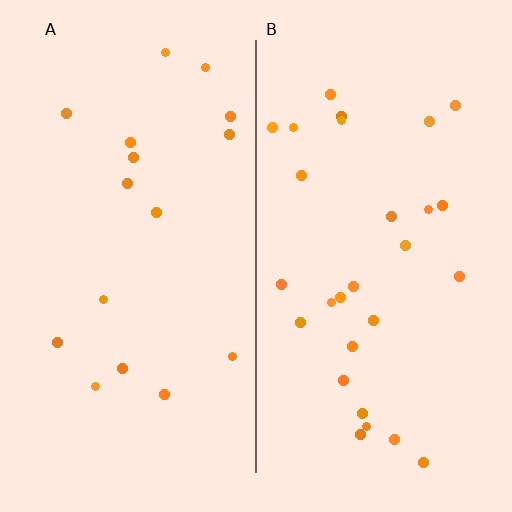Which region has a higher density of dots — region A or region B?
B (the right).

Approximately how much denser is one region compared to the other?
Approximately 1.7× — region B over region A.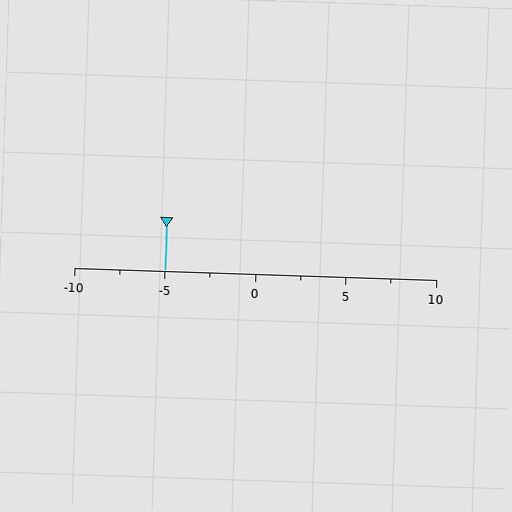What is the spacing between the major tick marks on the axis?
The major ticks are spaced 5 apart.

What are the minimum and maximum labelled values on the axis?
The axis runs from -10 to 10.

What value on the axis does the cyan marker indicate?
The marker indicates approximately -5.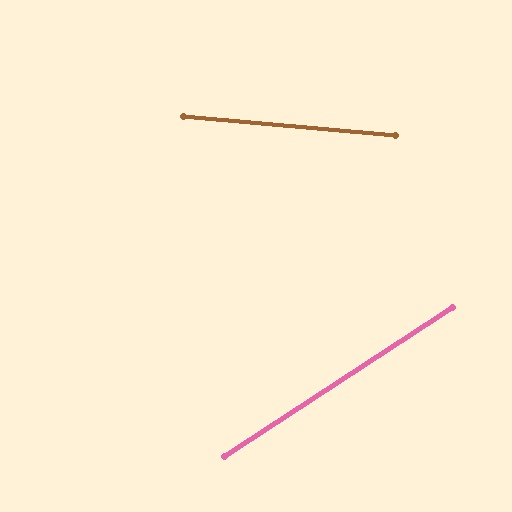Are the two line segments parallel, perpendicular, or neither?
Neither parallel nor perpendicular — they differ by about 39°.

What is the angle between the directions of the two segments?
Approximately 39 degrees.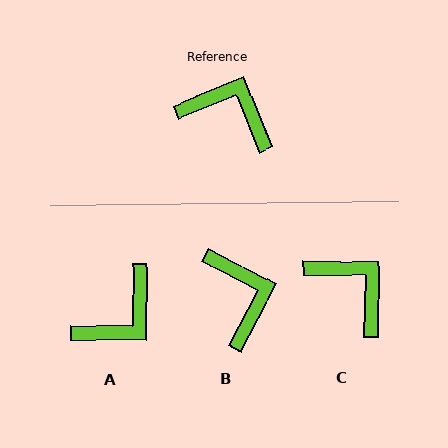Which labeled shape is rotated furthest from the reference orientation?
A, about 113 degrees away.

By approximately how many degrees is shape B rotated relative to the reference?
Approximately 50 degrees clockwise.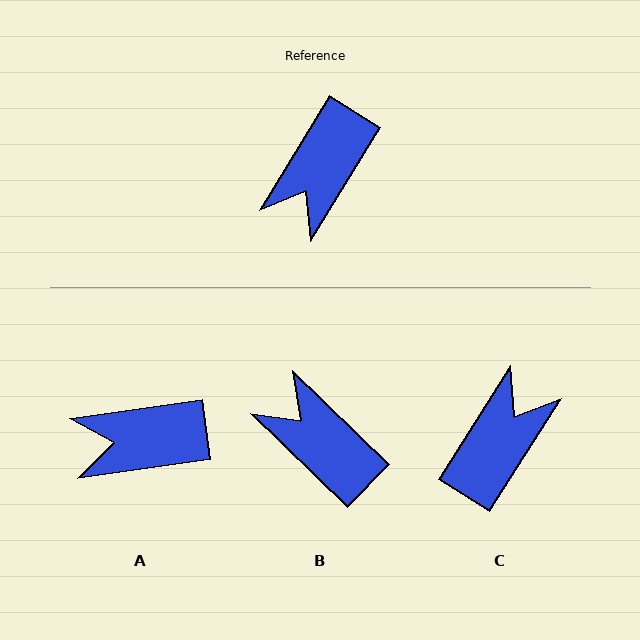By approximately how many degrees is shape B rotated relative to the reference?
Approximately 103 degrees clockwise.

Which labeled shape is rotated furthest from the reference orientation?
C, about 179 degrees away.